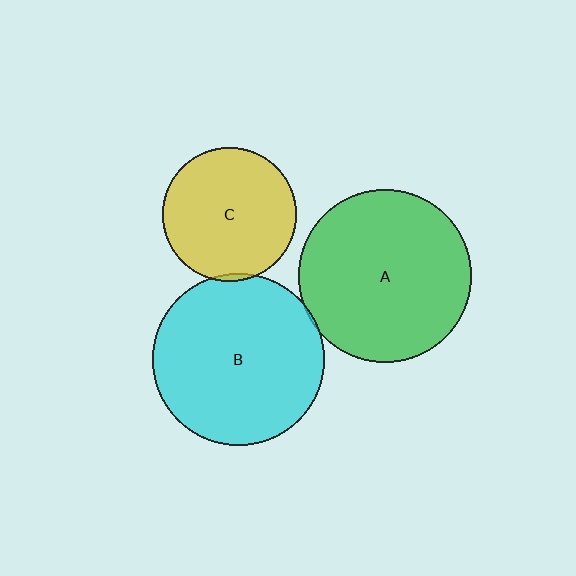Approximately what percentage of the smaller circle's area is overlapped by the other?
Approximately 5%.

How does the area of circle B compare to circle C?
Approximately 1.6 times.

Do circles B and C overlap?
Yes.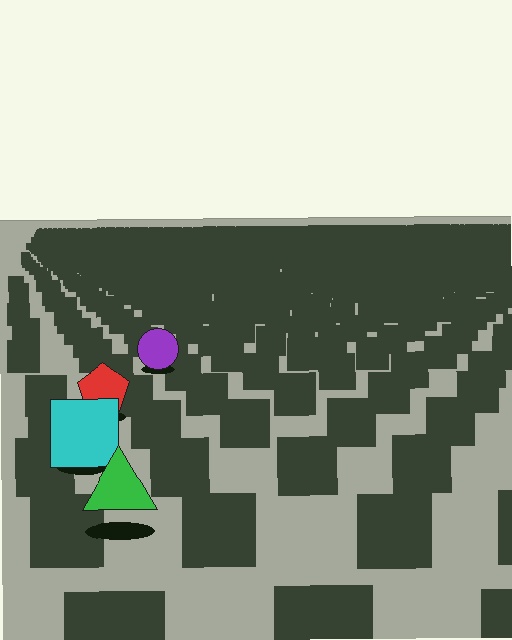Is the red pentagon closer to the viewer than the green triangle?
No. The green triangle is closer — you can tell from the texture gradient: the ground texture is coarser near it.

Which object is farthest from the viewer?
The purple circle is farthest from the viewer. It appears smaller and the ground texture around it is denser.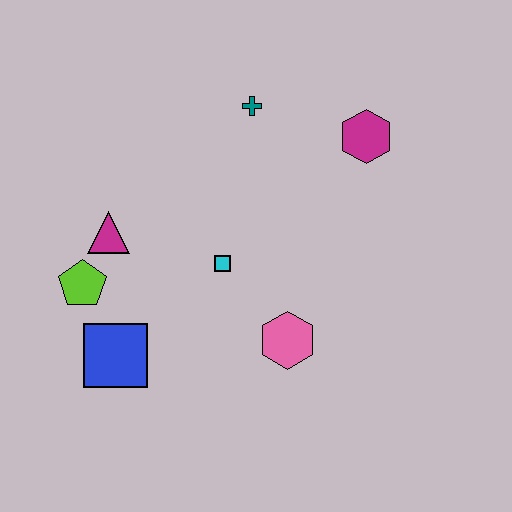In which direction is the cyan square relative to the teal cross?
The cyan square is below the teal cross.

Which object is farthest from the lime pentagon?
The magenta hexagon is farthest from the lime pentagon.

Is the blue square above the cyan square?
No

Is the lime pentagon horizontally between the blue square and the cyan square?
No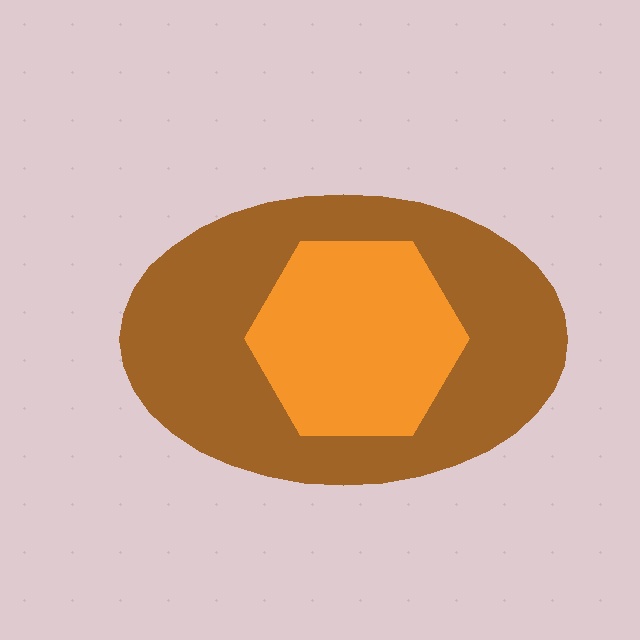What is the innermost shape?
The orange hexagon.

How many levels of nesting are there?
2.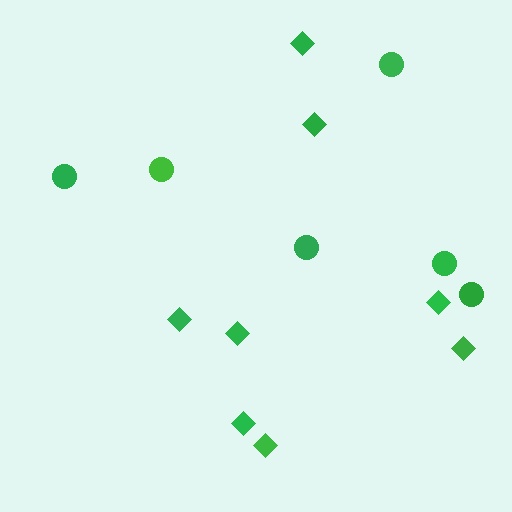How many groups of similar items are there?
There are 2 groups: one group of circles (6) and one group of diamonds (8).